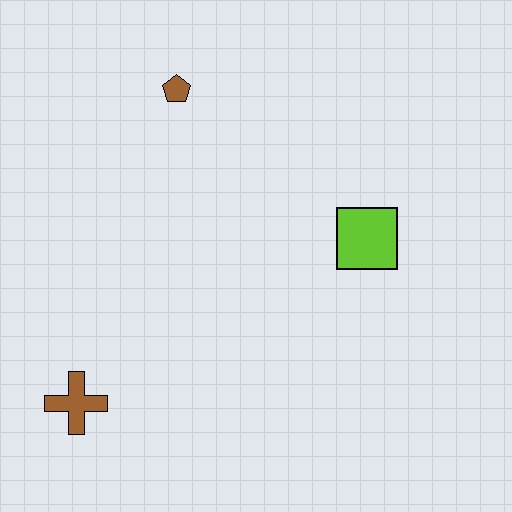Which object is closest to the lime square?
The brown pentagon is closest to the lime square.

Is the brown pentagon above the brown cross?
Yes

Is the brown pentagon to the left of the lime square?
Yes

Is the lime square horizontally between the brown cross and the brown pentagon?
No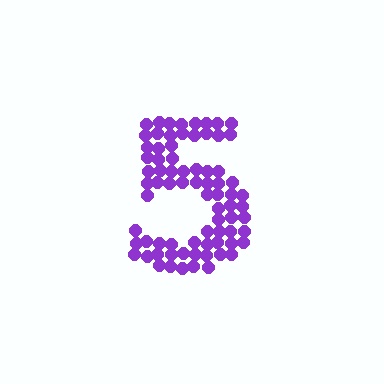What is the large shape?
The large shape is the digit 5.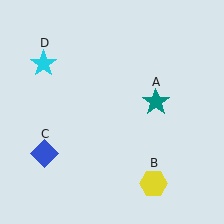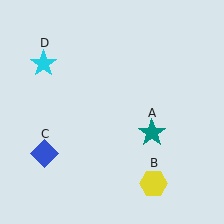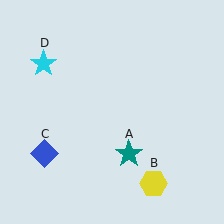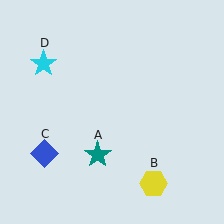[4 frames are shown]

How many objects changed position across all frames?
1 object changed position: teal star (object A).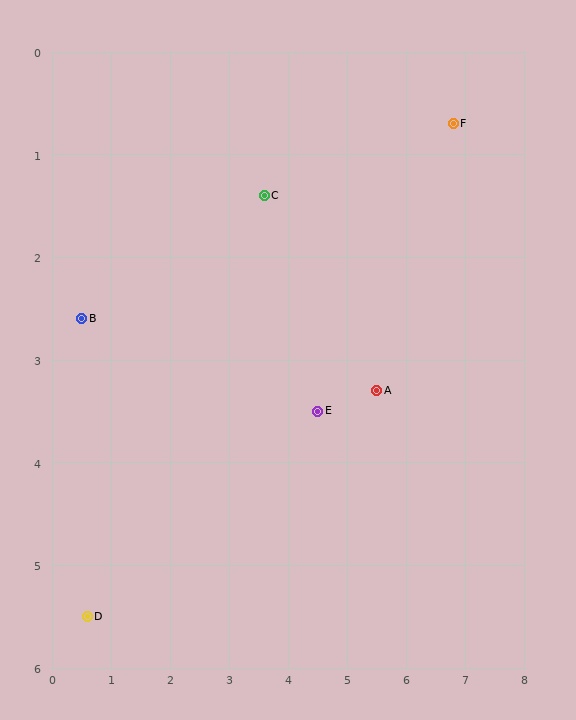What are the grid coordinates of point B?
Point B is at approximately (0.5, 2.6).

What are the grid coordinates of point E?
Point E is at approximately (4.5, 3.5).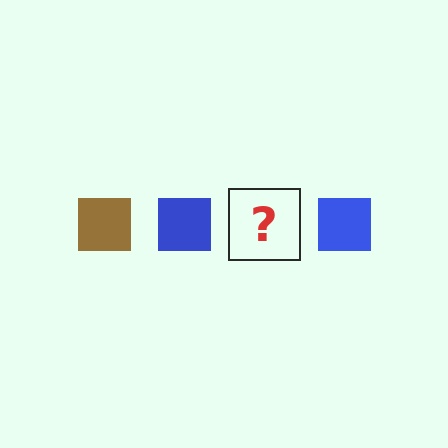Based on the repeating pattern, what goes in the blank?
The blank should be a brown square.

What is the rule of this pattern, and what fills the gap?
The rule is that the pattern cycles through brown, blue squares. The gap should be filled with a brown square.